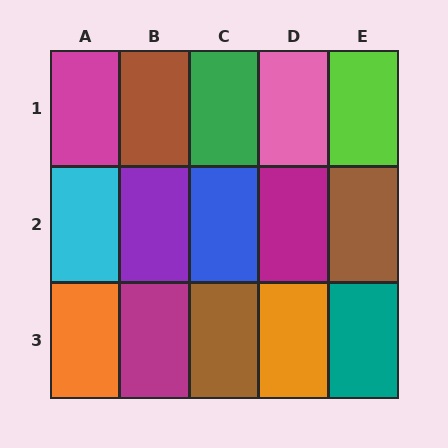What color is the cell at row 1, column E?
Lime.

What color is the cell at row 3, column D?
Orange.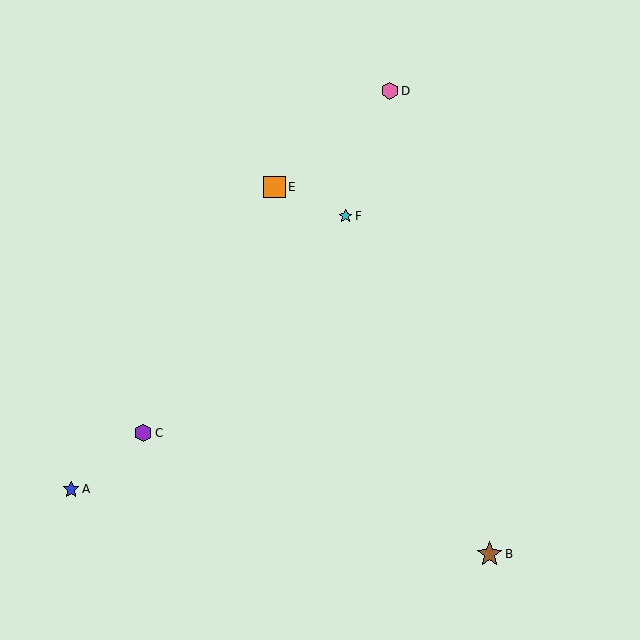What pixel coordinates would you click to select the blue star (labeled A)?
Click at (71, 489) to select the blue star A.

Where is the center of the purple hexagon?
The center of the purple hexagon is at (143, 433).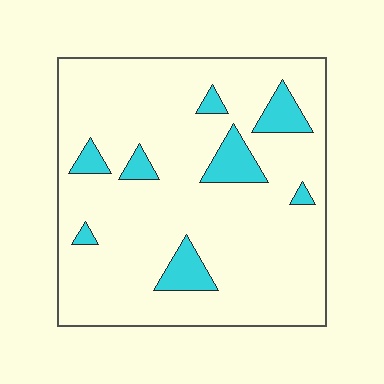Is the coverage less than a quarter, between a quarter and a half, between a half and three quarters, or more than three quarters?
Less than a quarter.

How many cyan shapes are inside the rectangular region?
8.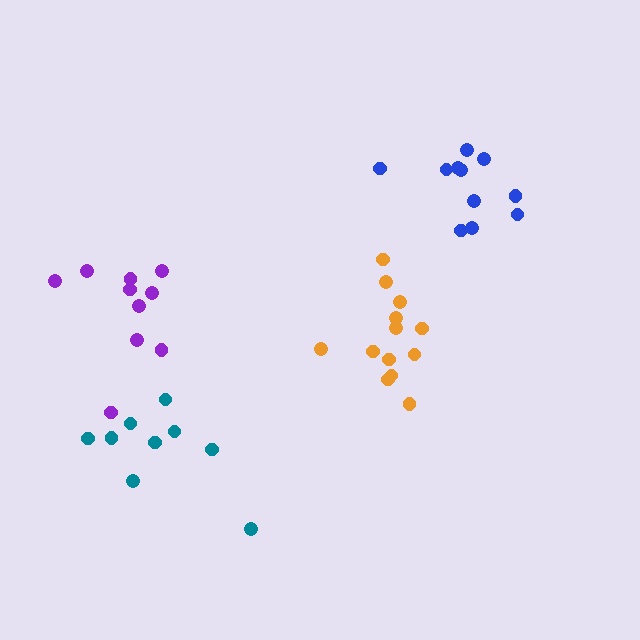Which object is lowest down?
The teal cluster is bottommost.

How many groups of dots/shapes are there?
There are 4 groups.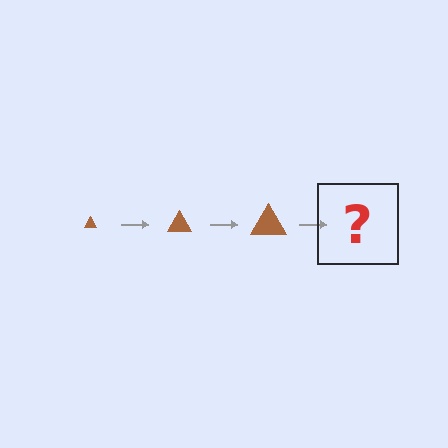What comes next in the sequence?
The next element should be a brown triangle, larger than the previous one.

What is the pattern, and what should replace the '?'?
The pattern is that the triangle gets progressively larger each step. The '?' should be a brown triangle, larger than the previous one.